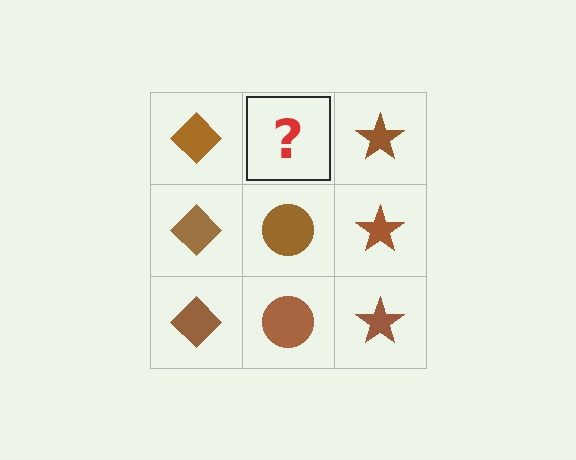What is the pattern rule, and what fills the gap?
The rule is that each column has a consistent shape. The gap should be filled with a brown circle.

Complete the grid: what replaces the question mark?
The question mark should be replaced with a brown circle.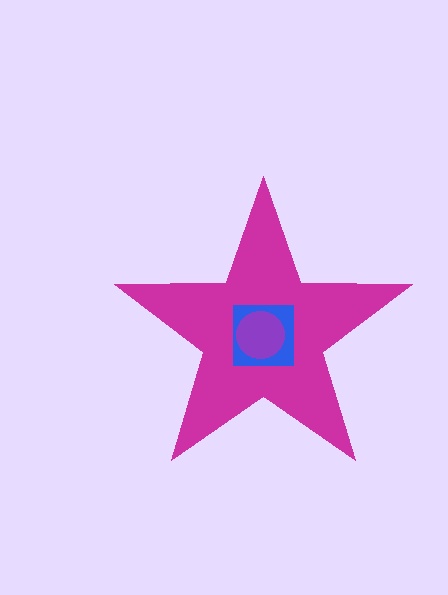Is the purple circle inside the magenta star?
Yes.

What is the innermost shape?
The purple circle.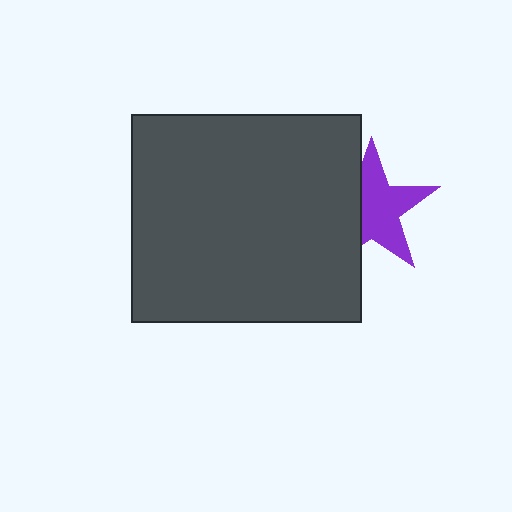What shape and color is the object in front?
The object in front is a dark gray rectangle.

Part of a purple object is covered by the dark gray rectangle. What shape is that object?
It is a star.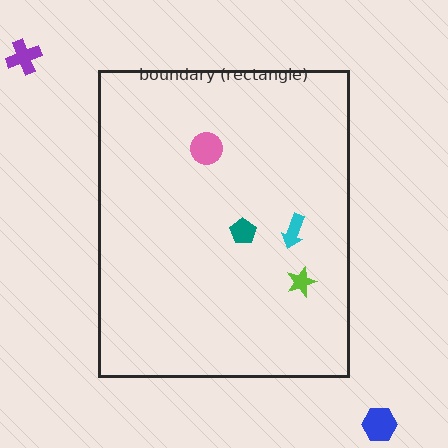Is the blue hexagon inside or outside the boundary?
Outside.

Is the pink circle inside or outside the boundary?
Inside.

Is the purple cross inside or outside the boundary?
Outside.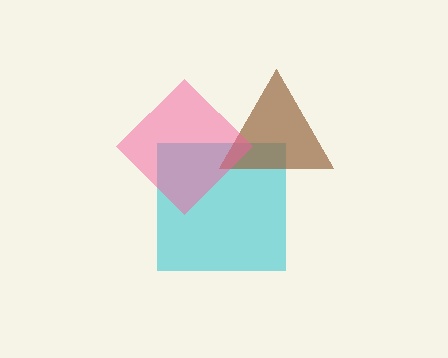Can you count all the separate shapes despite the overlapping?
Yes, there are 3 separate shapes.